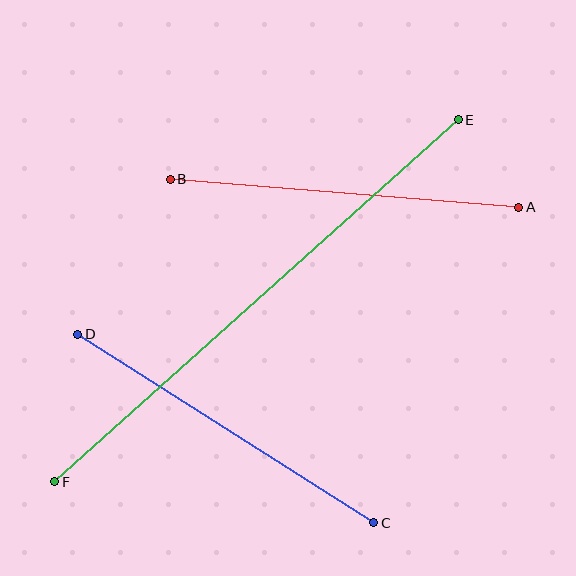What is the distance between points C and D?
The distance is approximately 351 pixels.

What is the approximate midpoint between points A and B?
The midpoint is at approximately (345, 193) pixels.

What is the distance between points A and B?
The distance is approximately 349 pixels.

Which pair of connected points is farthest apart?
Points E and F are farthest apart.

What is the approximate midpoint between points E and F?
The midpoint is at approximately (256, 301) pixels.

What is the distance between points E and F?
The distance is approximately 542 pixels.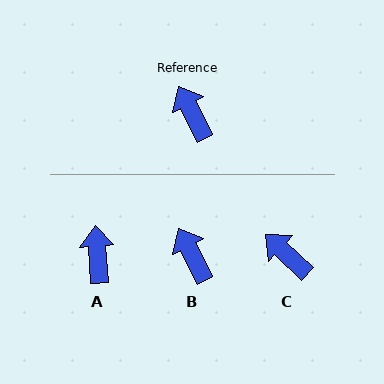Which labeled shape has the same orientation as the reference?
B.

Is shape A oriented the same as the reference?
No, it is off by about 22 degrees.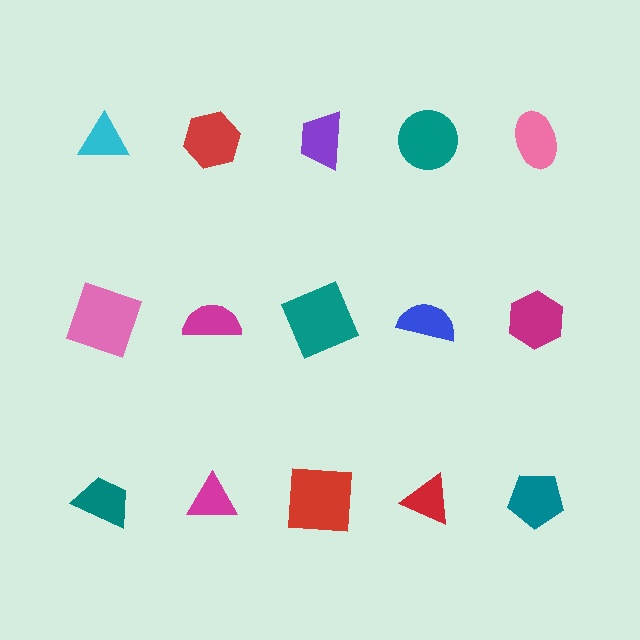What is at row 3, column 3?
A red square.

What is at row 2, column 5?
A magenta hexagon.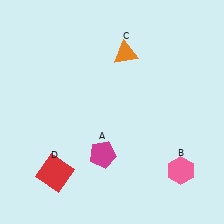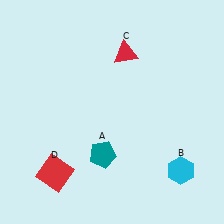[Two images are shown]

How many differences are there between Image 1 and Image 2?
There are 3 differences between the two images.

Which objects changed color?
A changed from magenta to teal. B changed from pink to cyan. C changed from orange to red.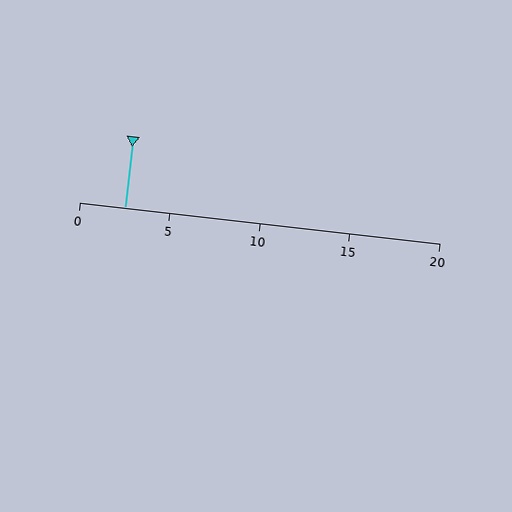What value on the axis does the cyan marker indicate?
The marker indicates approximately 2.5.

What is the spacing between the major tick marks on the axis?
The major ticks are spaced 5 apart.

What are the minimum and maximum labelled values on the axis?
The axis runs from 0 to 20.